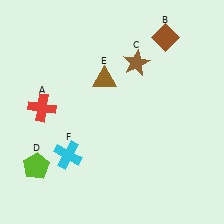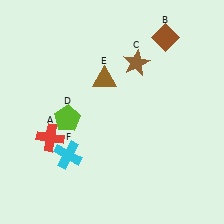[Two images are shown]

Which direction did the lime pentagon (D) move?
The lime pentagon (D) moved up.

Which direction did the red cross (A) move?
The red cross (A) moved down.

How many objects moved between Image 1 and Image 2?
2 objects moved between the two images.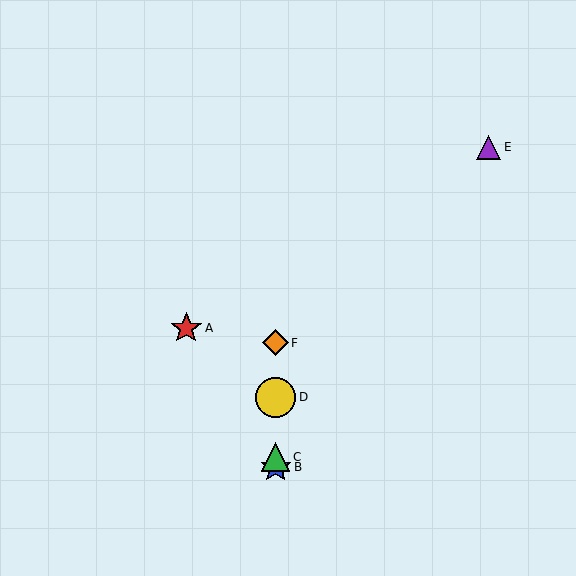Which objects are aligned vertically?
Objects B, C, D, F are aligned vertically.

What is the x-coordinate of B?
Object B is at x≈276.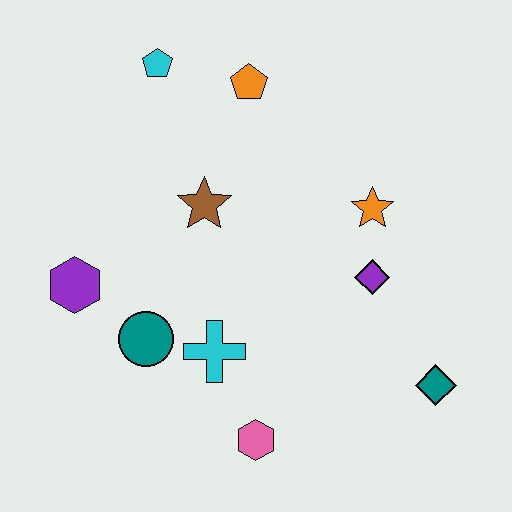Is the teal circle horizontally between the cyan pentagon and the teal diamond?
No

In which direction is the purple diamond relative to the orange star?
The purple diamond is below the orange star.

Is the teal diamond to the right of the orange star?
Yes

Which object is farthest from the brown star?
The teal diamond is farthest from the brown star.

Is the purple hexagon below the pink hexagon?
No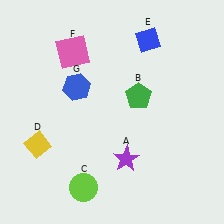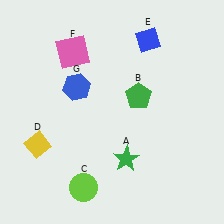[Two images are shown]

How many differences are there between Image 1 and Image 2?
There is 1 difference between the two images.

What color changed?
The star (A) changed from purple in Image 1 to green in Image 2.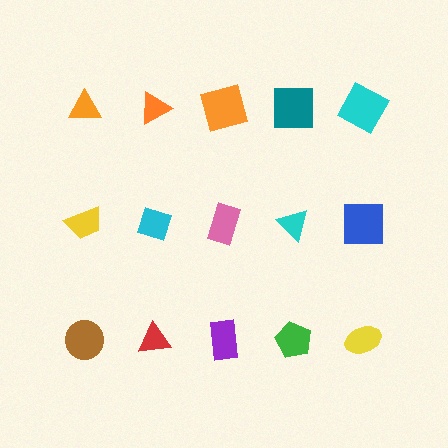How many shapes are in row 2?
5 shapes.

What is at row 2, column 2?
A cyan diamond.